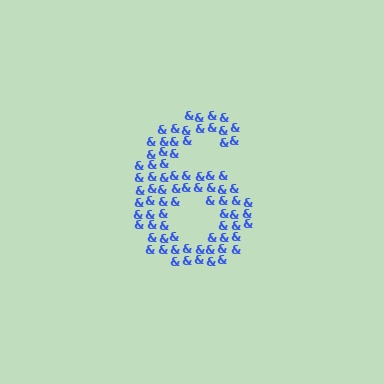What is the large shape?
The large shape is the digit 6.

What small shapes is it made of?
It is made of small ampersands.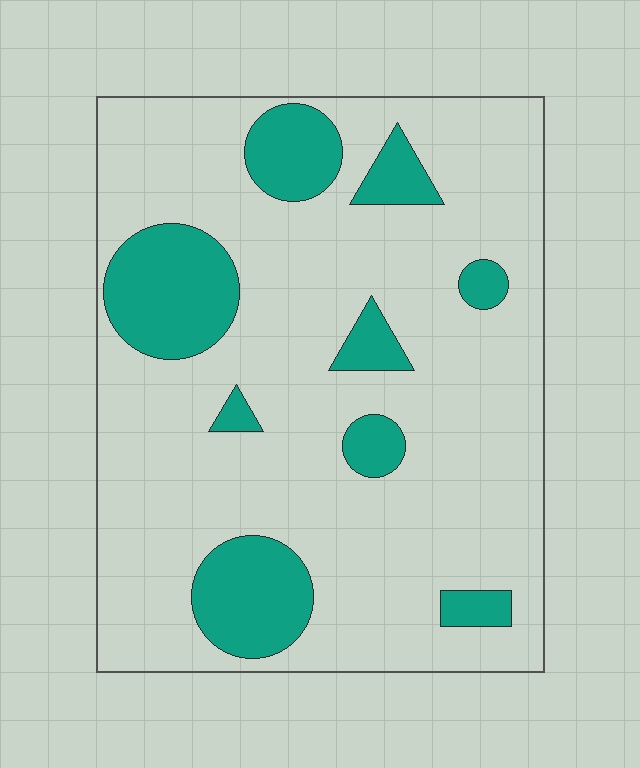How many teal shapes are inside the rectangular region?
9.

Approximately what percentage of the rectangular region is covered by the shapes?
Approximately 20%.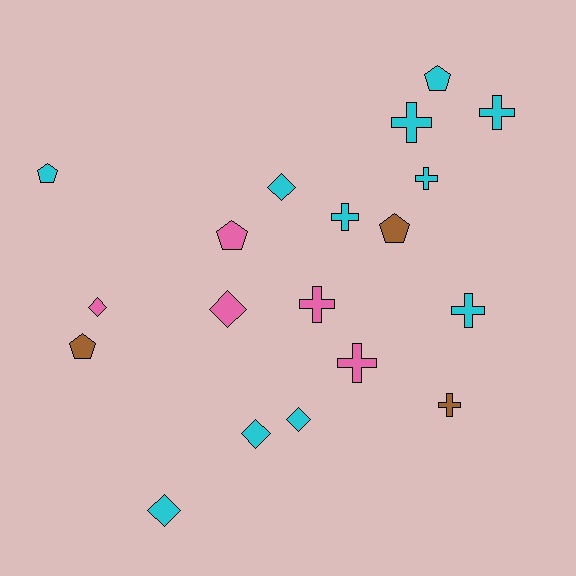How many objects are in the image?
There are 19 objects.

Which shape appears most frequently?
Cross, with 8 objects.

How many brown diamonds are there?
There are no brown diamonds.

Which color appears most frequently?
Cyan, with 11 objects.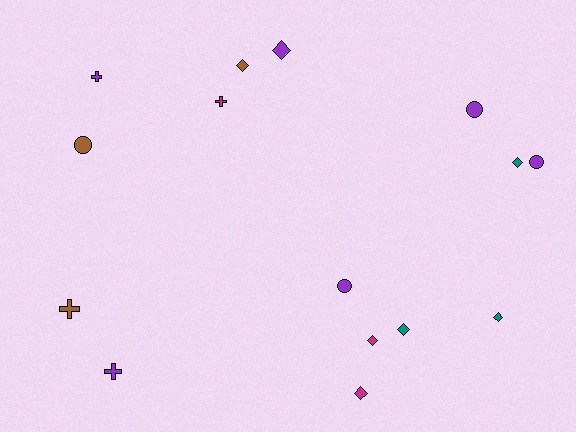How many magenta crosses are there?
There is 1 magenta cross.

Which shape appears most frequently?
Diamond, with 7 objects.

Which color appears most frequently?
Purple, with 6 objects.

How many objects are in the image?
There are 15 objects.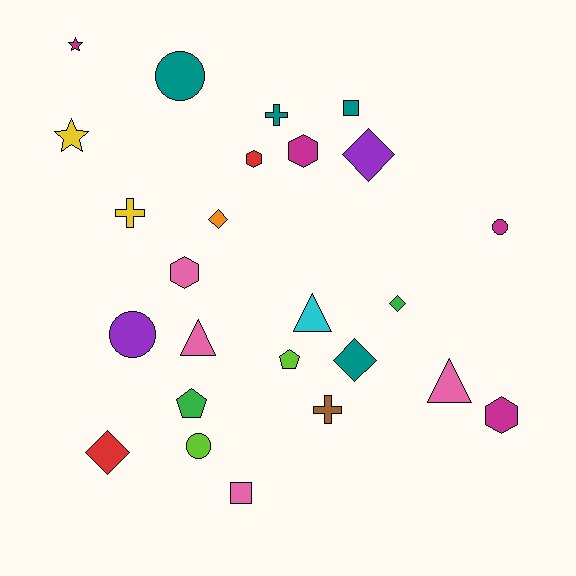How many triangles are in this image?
There are 3 triangles.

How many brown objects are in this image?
There is 1 brown object.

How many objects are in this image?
There are 25 objects.